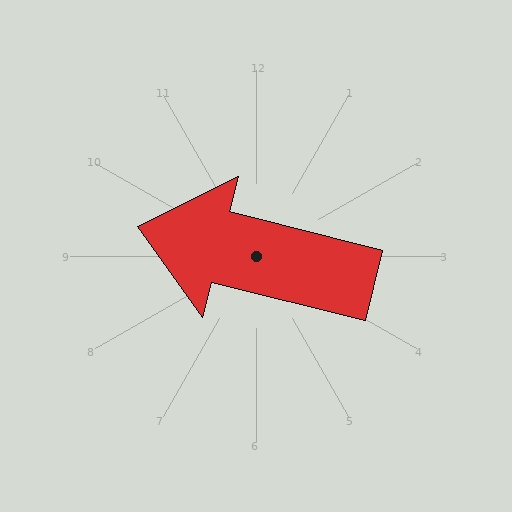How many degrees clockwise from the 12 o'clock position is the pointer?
Approximately 284 degrees.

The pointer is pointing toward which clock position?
Roughly 9 o'clock.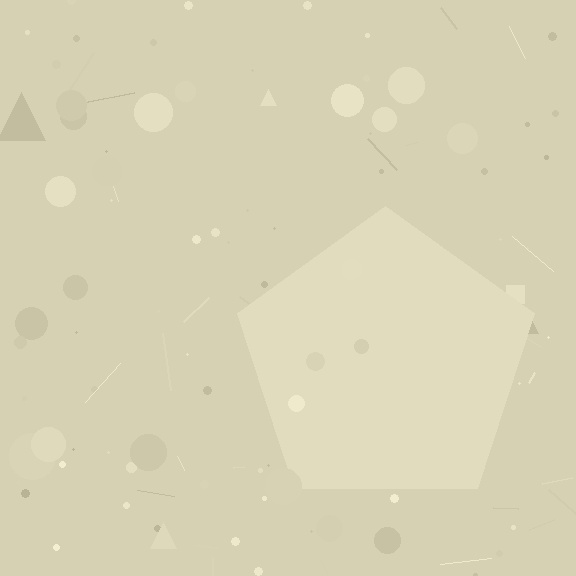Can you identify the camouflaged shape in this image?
The camouflaged shape is a pentagon.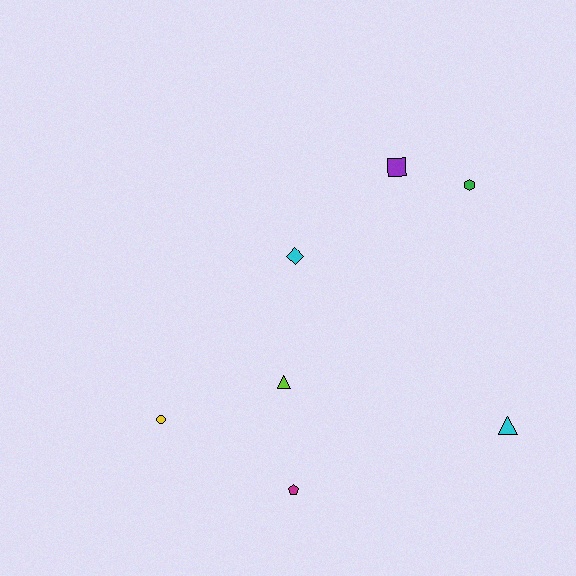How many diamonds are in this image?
There is 1 diamond.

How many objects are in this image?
There are 7 objects.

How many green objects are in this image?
There is 1 green object.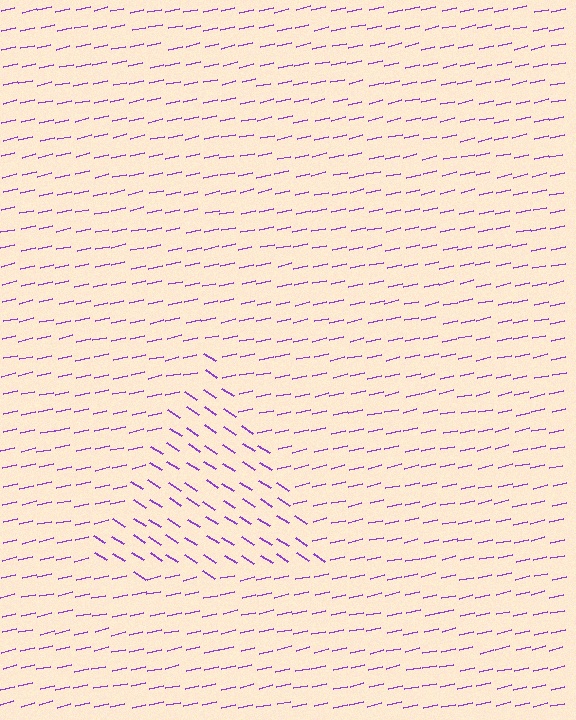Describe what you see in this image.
The image is filled with small purple line segments. A triangle region in the image has lines oriented differently from the surrounding lines, creating a visible texture boundary.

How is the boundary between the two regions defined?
The boundary is defined purely by a change in line orientation (approximately 45 degrees difference). All lines are the same color and thickness.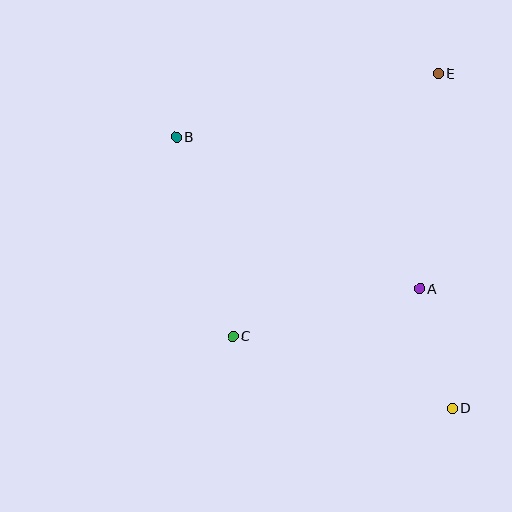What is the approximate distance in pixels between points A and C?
The distance between A and C is approximately 192 pixels.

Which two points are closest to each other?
Points A and D are closest to each other.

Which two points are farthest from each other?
Points B and D are farthest from each other.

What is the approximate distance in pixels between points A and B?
The distance between A and B is approximately 287 pixels.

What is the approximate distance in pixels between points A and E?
The distance between A and E is approximately 216 pixels.